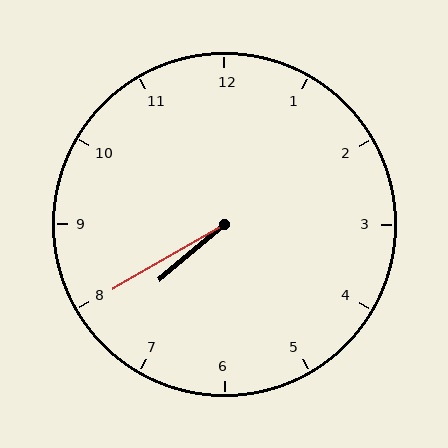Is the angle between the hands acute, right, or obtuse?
It is acute.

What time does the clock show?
7:40.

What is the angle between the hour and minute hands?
Approximately 10 degrees.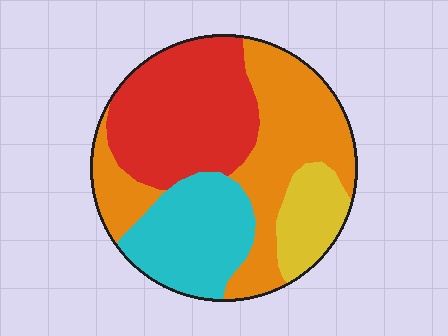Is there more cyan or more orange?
Orange.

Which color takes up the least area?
Yellow, at roughly 10%.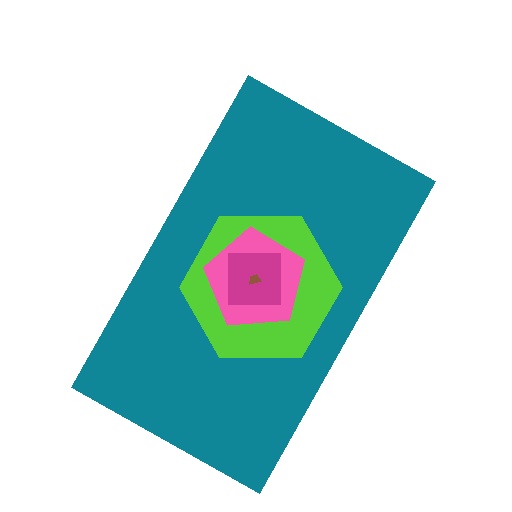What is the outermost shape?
The teal rectangle.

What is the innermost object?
The brown trapezoid.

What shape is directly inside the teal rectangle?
The lime hexagon.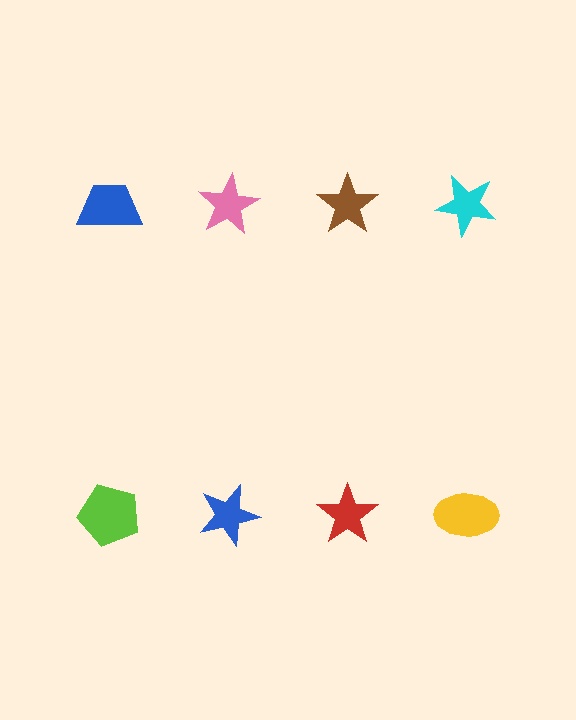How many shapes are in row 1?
4 shapes.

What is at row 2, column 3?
A red star.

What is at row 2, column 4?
A yellow ellipse.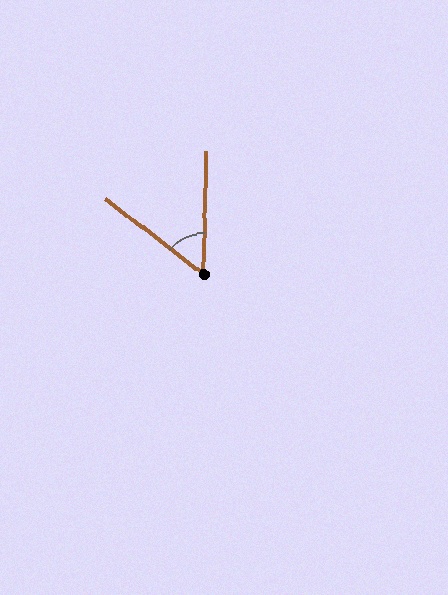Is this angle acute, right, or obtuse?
It is acute.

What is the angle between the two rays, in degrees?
Approximately 54 degrees.